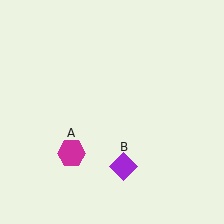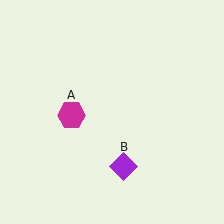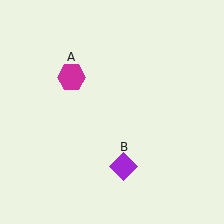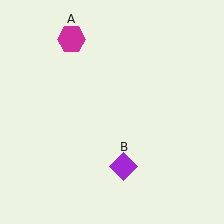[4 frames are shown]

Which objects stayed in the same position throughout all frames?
Purple diamond (object B) remained stationary.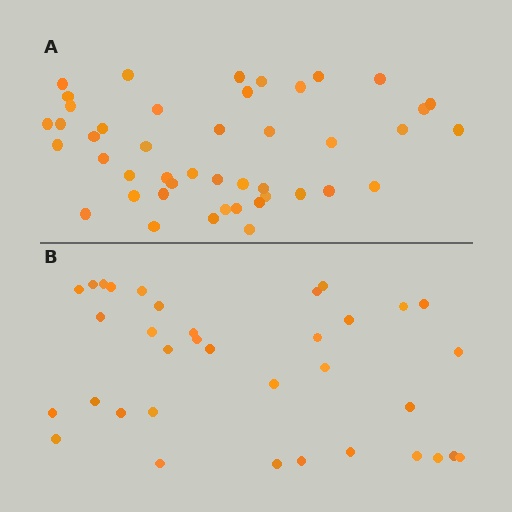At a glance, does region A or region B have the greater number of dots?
Region A (the top region) has more dots.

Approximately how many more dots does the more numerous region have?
Region A has roughly 10 or so more dots than region B.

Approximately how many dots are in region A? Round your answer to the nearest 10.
About 40 dots. (The exact count is 45, which rounds to 40.)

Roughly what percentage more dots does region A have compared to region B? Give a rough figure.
About 30% more.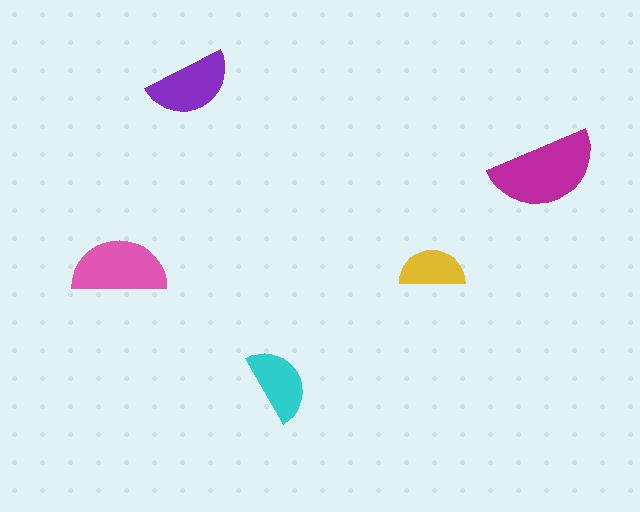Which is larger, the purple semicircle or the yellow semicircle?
The purple one.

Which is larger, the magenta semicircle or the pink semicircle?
The magenta one.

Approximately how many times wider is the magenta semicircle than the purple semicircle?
About 1.5 times wider.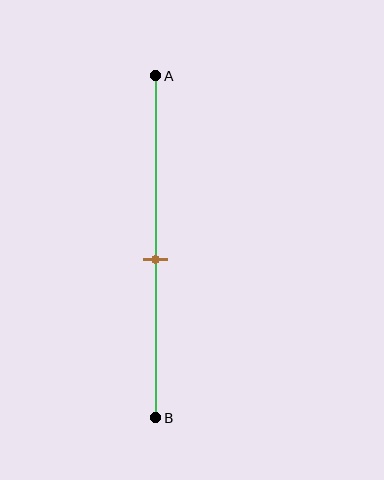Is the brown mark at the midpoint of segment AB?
No, the mark is at about 55% from A, not at the 50% midpoint.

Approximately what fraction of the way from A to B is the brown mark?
The brown mark is approximately 55% of the way from A to B.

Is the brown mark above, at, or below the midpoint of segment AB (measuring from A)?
The brown mark is below the midpoint of segment AB.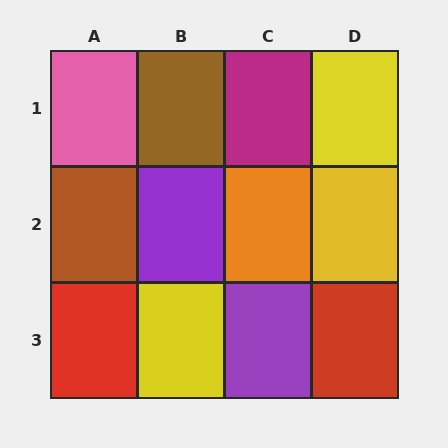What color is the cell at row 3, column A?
Red.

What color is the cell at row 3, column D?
Red.